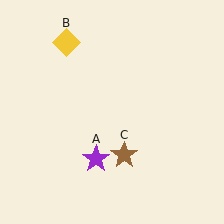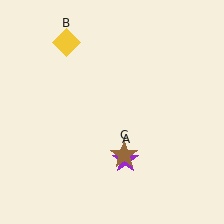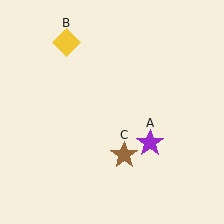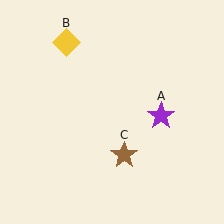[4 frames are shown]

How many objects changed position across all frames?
1 object changed position: purple star (object A).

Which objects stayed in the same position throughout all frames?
Yellow diamond (object B) and brown star (object C) remained stationary.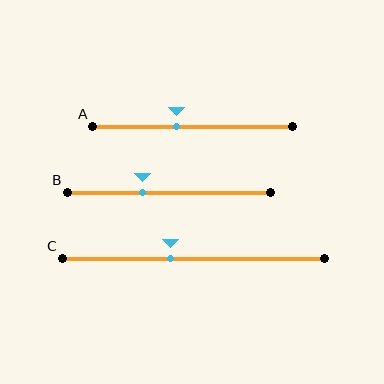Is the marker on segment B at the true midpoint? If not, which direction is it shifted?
No, the marker on segment B is shifted to the left by about 13% of the segment length.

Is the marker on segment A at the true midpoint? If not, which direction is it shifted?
No, the marker on segment A is shifted to the left by about 8% of the segment length.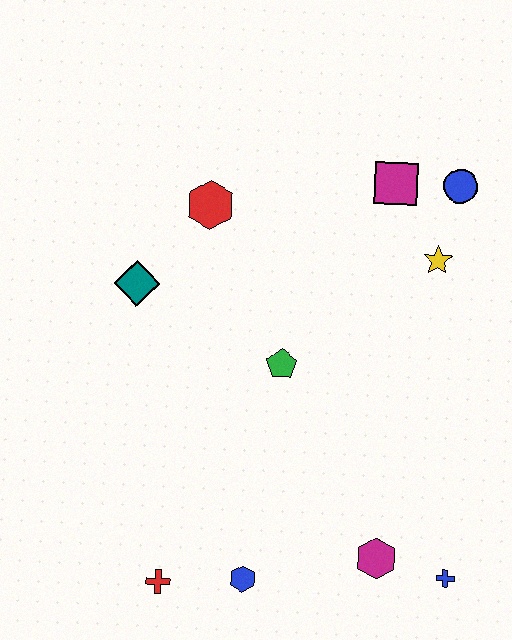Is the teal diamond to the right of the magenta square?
No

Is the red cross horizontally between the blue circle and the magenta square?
No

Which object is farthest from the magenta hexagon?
The red hexagon is farthest from the magenta hexagon.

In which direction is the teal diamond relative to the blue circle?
The teal diamond is to the left of the blue circle.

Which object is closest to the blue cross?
The magenta hexagon is closest to the blue cross.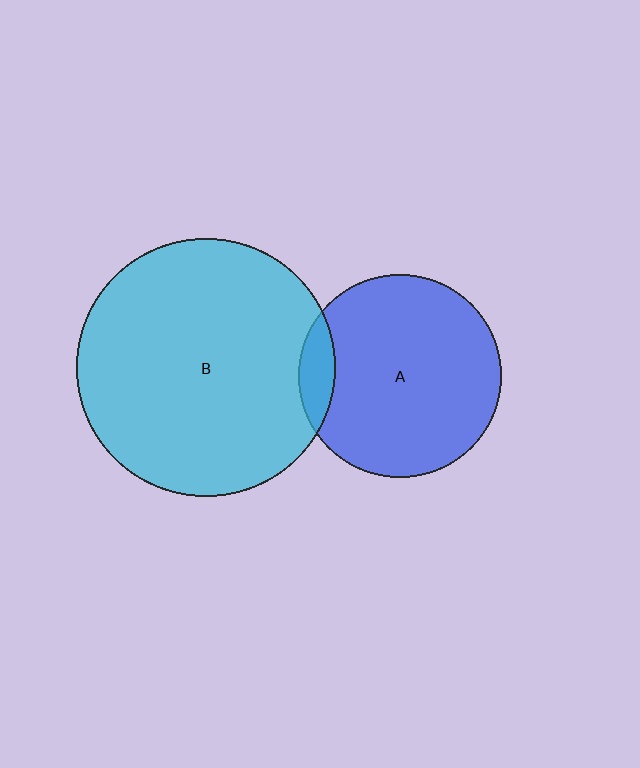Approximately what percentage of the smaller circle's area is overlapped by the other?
Approximately 10%.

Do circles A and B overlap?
Yes.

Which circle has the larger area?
Circle B (cyan).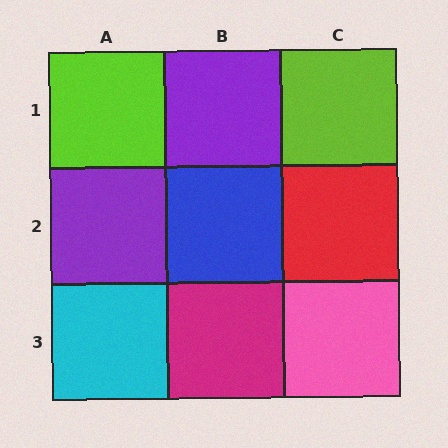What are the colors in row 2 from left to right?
Purple, blue, red.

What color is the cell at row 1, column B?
Purple.